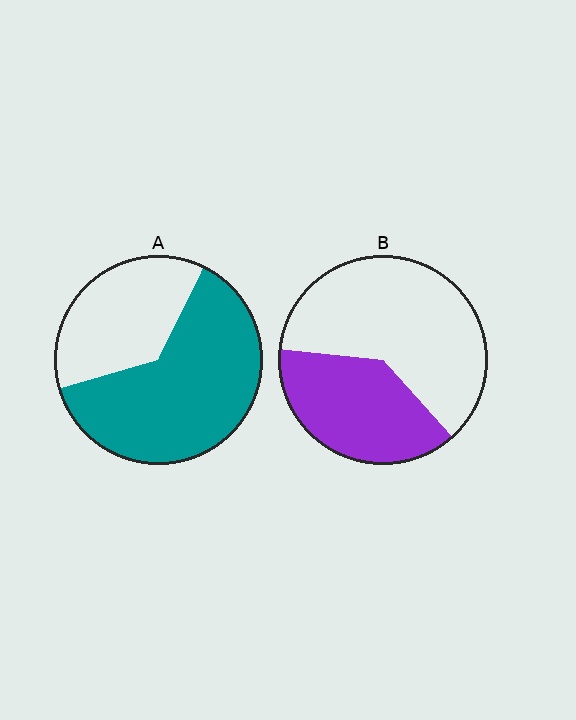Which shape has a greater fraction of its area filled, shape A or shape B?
Shape A.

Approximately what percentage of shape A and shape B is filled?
A is approximately 65% and B is approximately 40%.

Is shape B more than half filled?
No.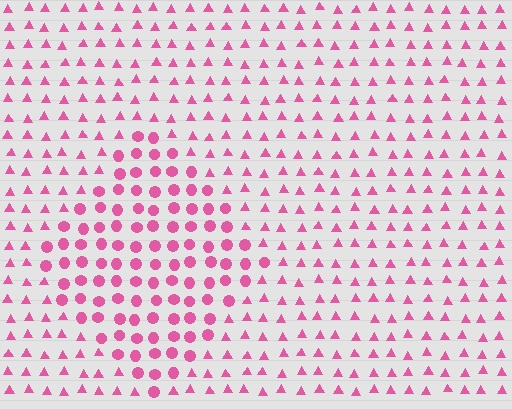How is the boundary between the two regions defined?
The boundary is defined by a change in element shape: circles inside vs. triangles outside. All elements share the same color and spacing.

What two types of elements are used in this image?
The image uses circles inside the diamond region and triangles outside it.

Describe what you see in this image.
The image is filled with small pink elements arranged in a uniform grid. A diamond-shaped region contains circles, while the surrounding area contains triangles. The boundary is defined purely by the change in element shape.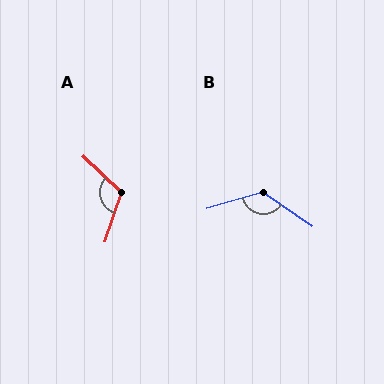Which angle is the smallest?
A, at approximately 115 degrees.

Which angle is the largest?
B, at approximately 129 degrees.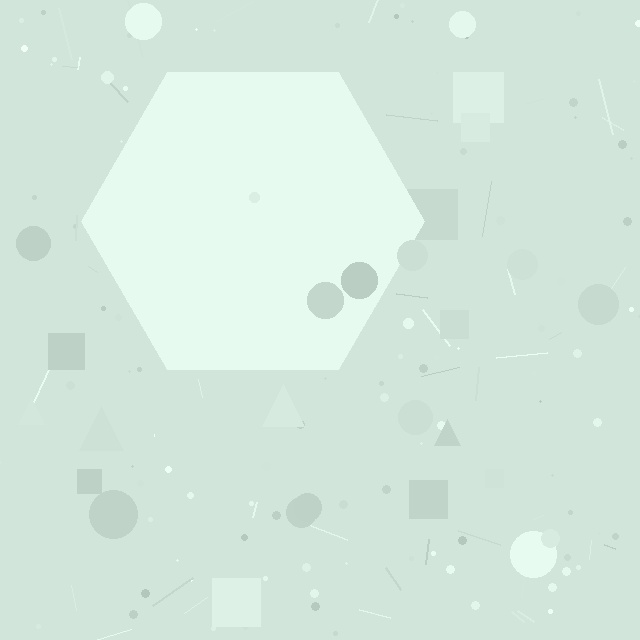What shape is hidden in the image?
A hexagon is hidden in the image.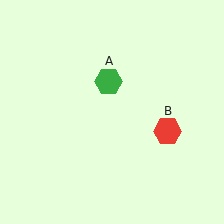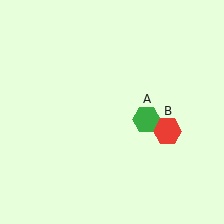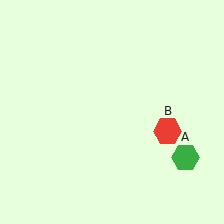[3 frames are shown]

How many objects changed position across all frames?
1 object changed position: green hexagon (object A).